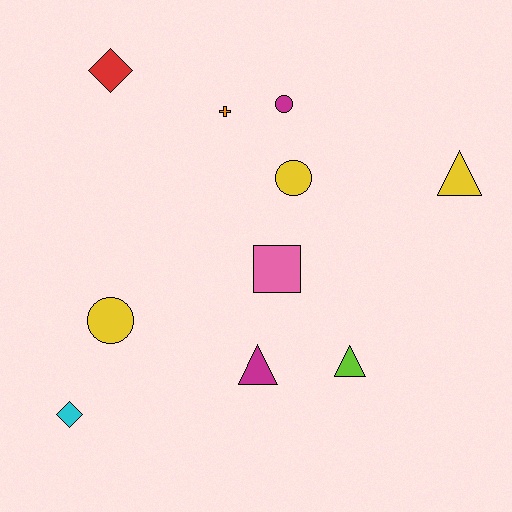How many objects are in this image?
There are 10 objects.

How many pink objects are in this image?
There is 1 pink object.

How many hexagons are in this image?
There are no hexagons.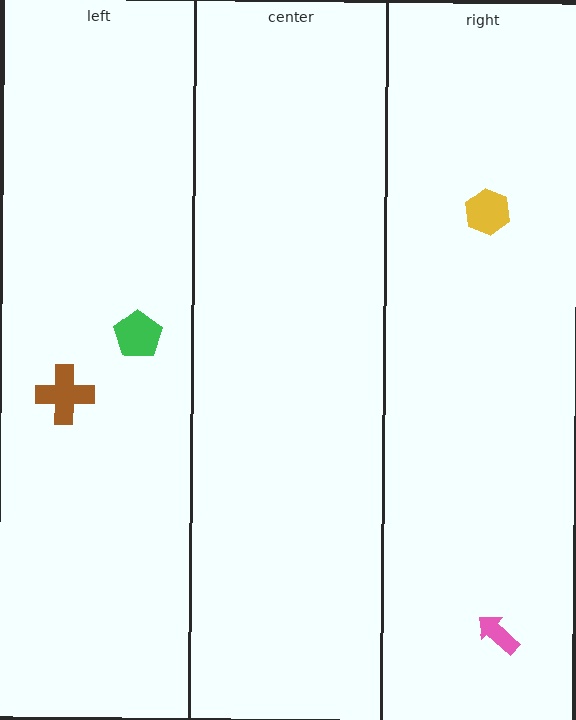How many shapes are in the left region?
2.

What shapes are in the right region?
The yellow hexagon, the pink arrow.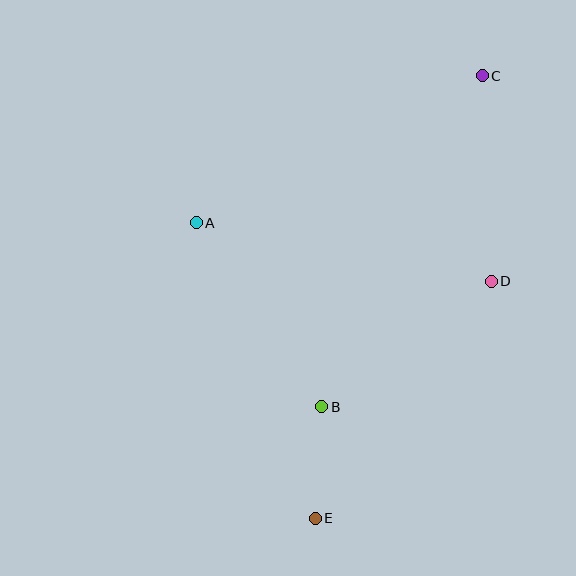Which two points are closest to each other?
Points B and E are closest to each other.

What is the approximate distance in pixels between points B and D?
The distance between B and D is approximately 211 pixels.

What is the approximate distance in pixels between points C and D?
The distance between C and D is approximately 206 pixels.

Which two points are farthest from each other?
Points C and E are farthest from each other.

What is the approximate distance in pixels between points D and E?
The distance between D and E is approximately 295 pixels.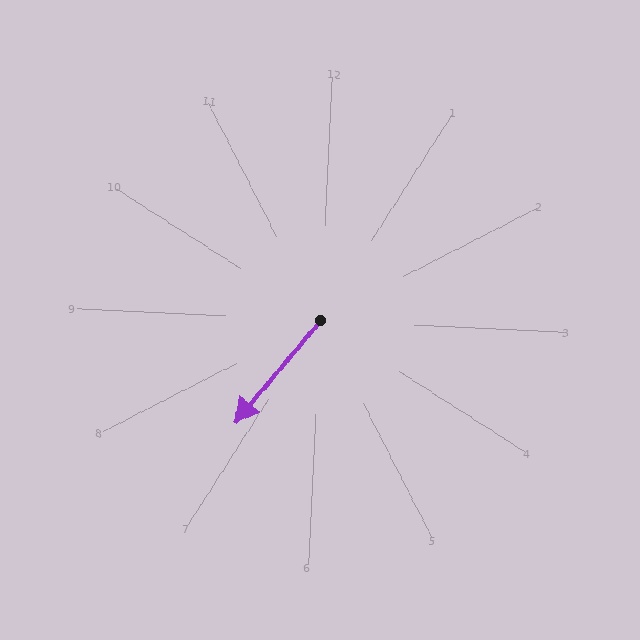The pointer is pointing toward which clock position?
Roughly 7 o'clock.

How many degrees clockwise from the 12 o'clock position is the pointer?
Approximately 217 degrees.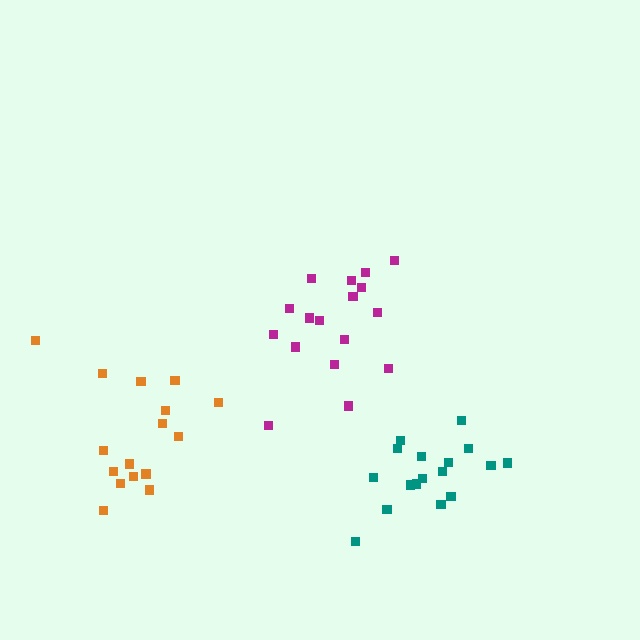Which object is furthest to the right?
The teal cluster is rightmost.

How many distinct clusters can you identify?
There are 3 distinct clusters.